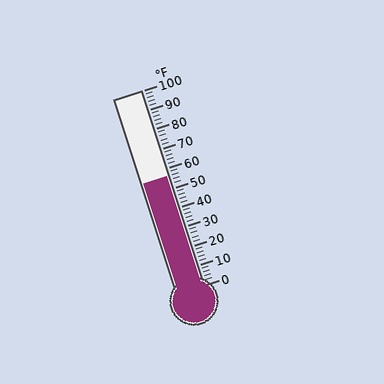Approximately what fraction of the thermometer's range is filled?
The thermometer is filled to approximately 55% of its range.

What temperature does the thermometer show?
The thermometer shows approximately 56°F.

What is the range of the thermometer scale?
The thermometer scale ranges from 0°F to 100°F.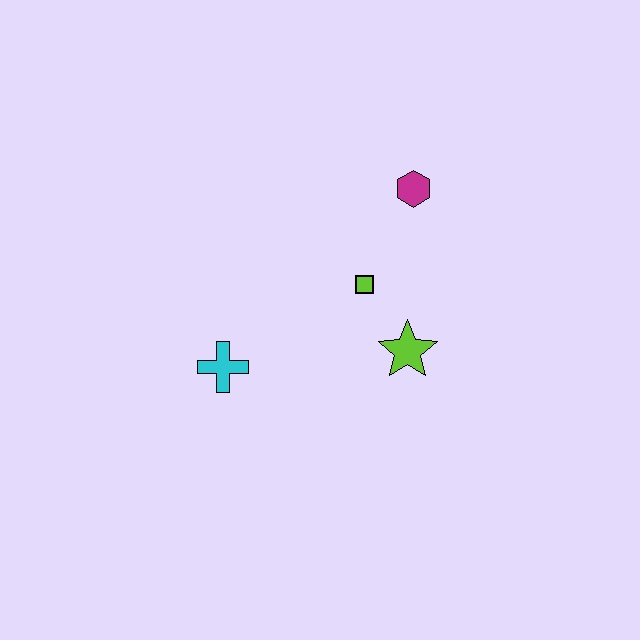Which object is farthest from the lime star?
The cyan cross is farthest from the lime star.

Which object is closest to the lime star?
The lime square is closest to the lime star.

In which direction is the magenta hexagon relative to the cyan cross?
The magenta hexagon is to the right of the cyan cross.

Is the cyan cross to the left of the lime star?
Yes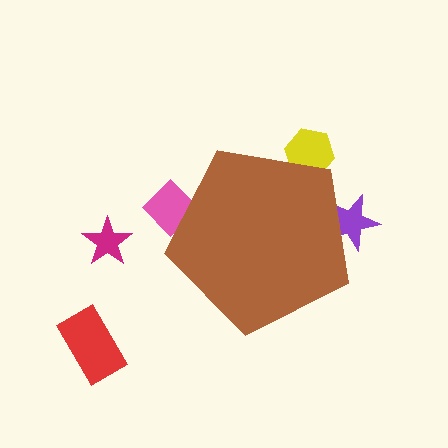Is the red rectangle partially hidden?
No, the red rectangle is fully visible.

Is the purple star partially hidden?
Yes, the purple star is partially hidden behind the brown pentagon.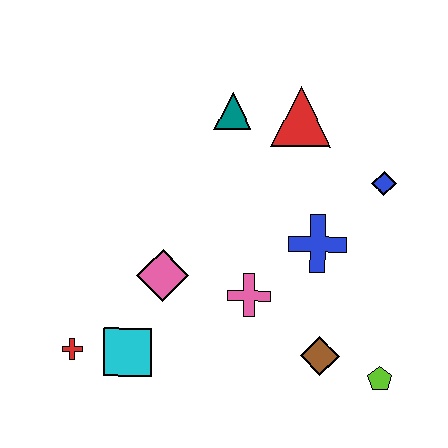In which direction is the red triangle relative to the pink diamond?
The red triangle is above the pink diamond.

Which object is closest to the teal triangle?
The red triangle is closest to the teal triangle.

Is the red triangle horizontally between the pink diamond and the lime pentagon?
Yes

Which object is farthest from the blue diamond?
The red cross is farthest from the blue diamond.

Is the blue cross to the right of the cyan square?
Yes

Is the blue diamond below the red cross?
No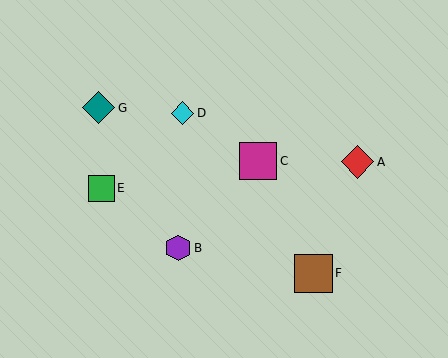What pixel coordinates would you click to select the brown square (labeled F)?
Click at (313, 273) to select the brown square F.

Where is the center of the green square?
The center of the green square is at (101, 188).